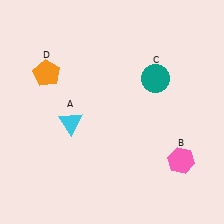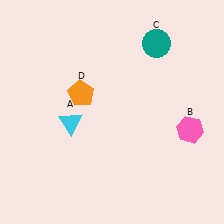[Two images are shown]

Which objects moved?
The objects that moved are: the pink hexagon (B), the teal circle (C), the orange pentagon (D).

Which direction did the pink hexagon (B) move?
The pink hexagon (B) moved up.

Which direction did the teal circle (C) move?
The teal circle (C) moved up.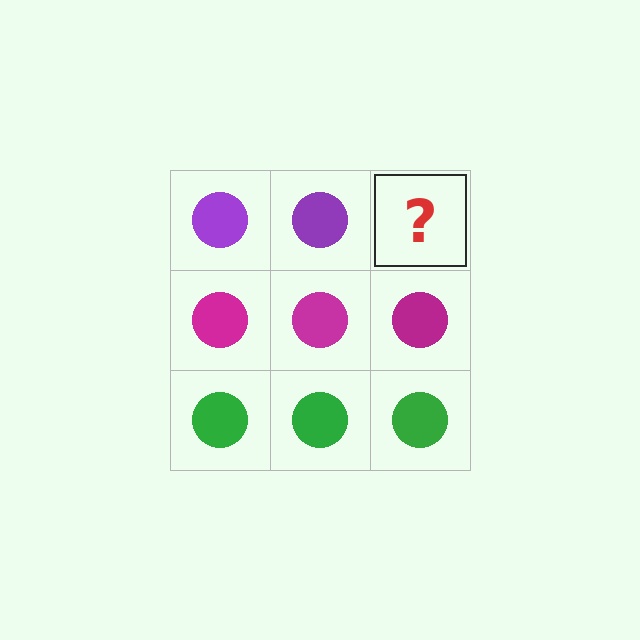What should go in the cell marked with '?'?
The missing cell should contain a purple circle.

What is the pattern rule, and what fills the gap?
The rule is that each row has a consistent color. The gap should be filled with a purple circle.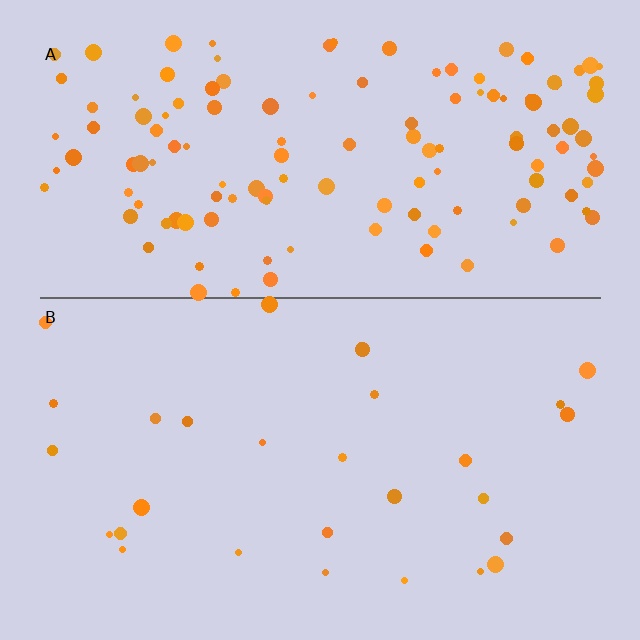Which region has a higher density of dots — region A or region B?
A (the top).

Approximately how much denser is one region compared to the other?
Approximately 4.4× — region A over region B.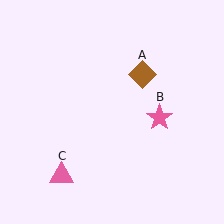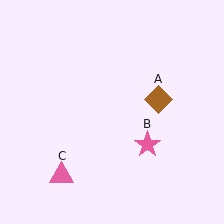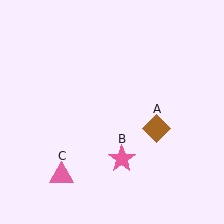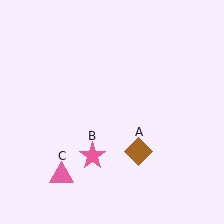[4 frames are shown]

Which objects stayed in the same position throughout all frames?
Pink triangle (object C) remained stationary.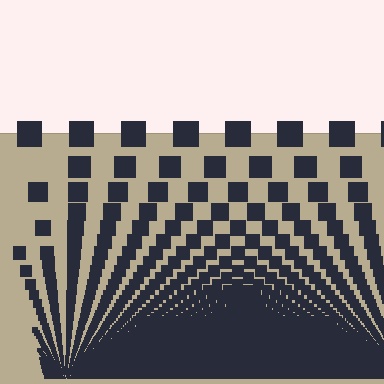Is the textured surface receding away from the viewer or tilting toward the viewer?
The surface appears to tilt toward the viewer. Texture elements get larger and sparser toward the top.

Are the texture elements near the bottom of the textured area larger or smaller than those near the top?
Smaller. The gradient is inverted — elements near the bottom are smaller and denser.